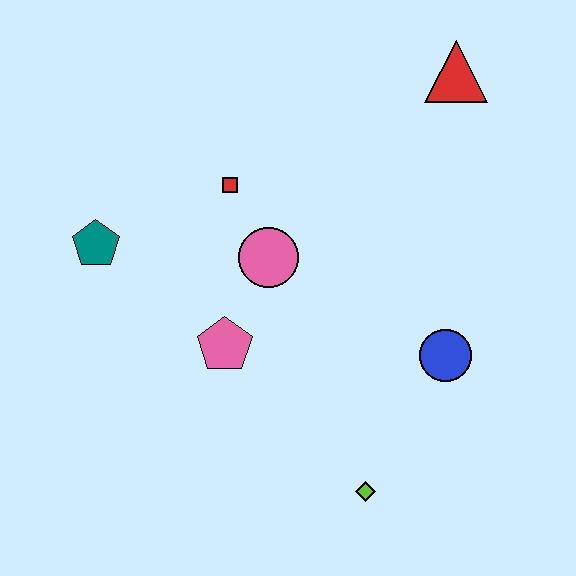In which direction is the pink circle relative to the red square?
The pink circle is below the red square.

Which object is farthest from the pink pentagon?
The red triangle is farthest from the pink pentagon.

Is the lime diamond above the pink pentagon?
No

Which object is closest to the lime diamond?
The blue circle is closest to the lime diamond.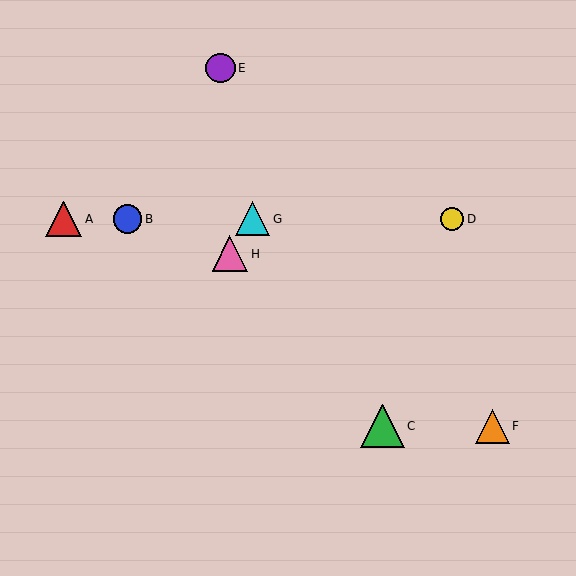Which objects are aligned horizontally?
Objects A, B, D, G are aligned horizontally.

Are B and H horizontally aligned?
No, B is at y≈219 and H is at y≈254.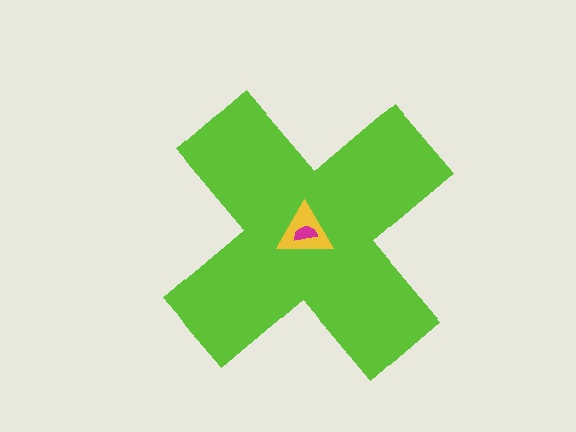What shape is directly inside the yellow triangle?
The magenta semicircle.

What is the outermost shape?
The lime cross.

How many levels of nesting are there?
3.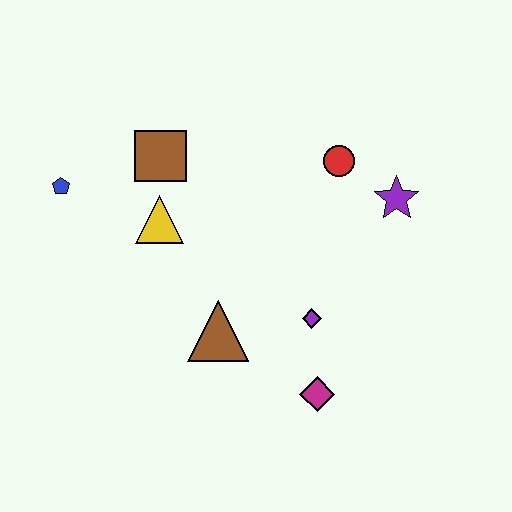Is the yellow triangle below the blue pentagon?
Yes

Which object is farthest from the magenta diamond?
The blue pentagon is farthest from the magenta diamond.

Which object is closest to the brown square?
The yellow triangle is closest to the brown square.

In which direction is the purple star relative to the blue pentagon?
The purple star is to the right of the blue pentagon.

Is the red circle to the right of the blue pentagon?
Yes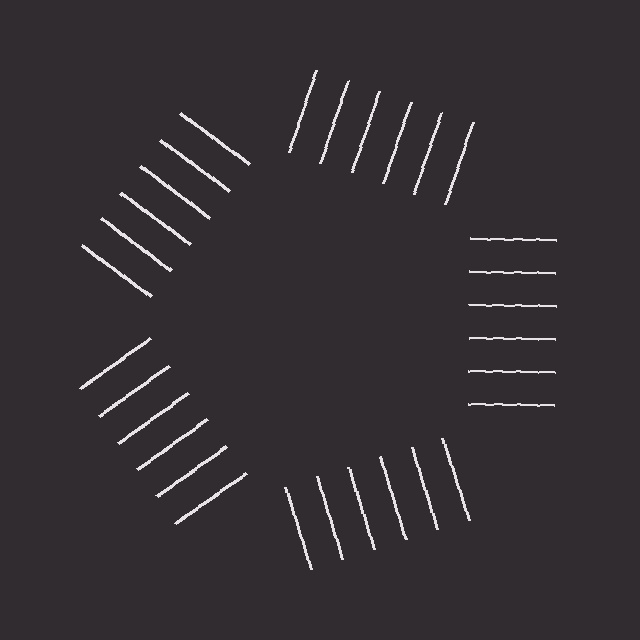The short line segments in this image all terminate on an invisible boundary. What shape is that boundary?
An illusory pentagon — the line segments terminate on its edges but no continuous stroke is drawn.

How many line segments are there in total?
30 — 6 along each of the 5 edges.